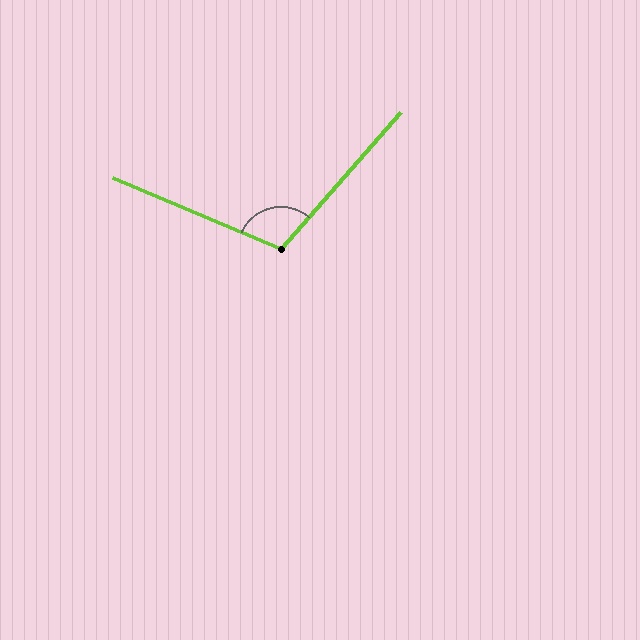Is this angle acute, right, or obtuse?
It is obtuse.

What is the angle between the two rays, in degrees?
Approximately 108 degrees.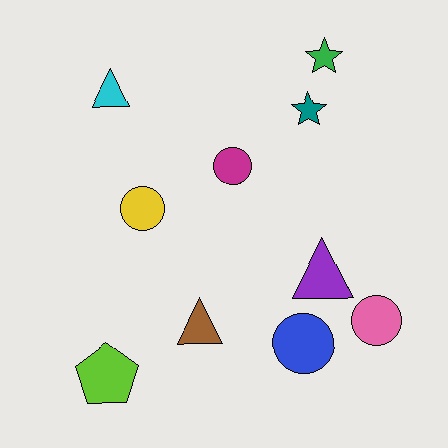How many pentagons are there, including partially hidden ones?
There is 1 pentagon.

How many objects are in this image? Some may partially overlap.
There are 10 objects.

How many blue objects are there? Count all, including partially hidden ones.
There is 1 blue object.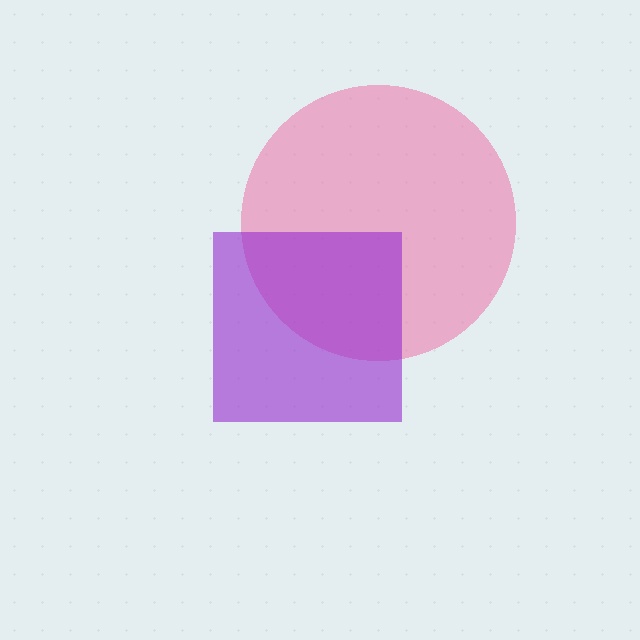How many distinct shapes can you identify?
There are 2 distinct shapes: a pink circle, a purple square.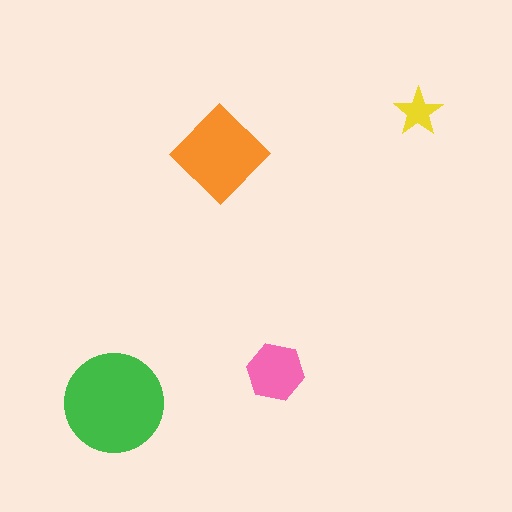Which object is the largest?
The green circle.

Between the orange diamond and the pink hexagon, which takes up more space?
The orange diamond.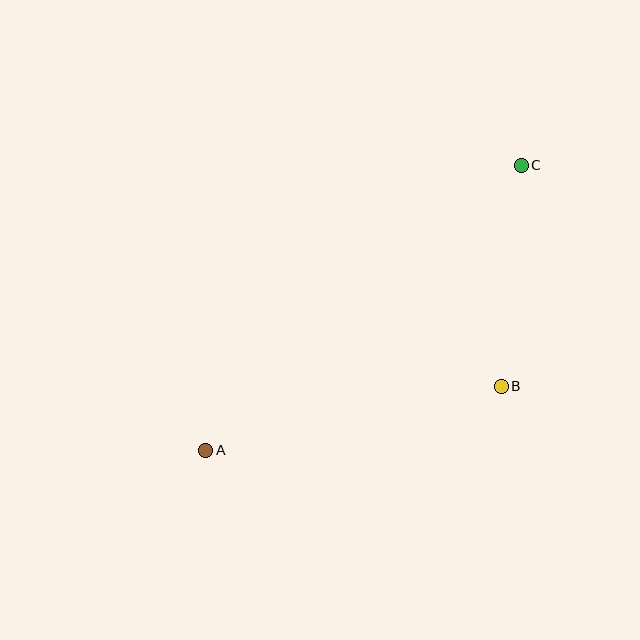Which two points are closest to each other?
Points B and C are closest to each other.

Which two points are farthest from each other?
Points A and C are farthest from each other.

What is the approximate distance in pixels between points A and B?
The distance between A and B is approximately 302 pixels.